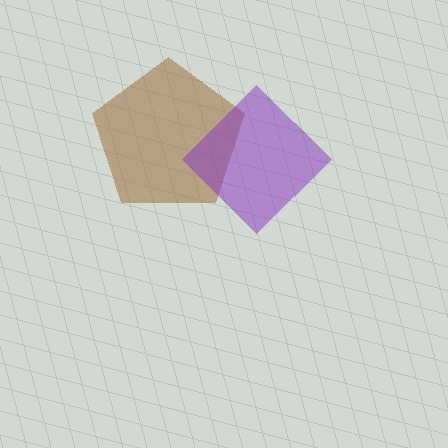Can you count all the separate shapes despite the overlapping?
Yes, there are 2 separate shapes.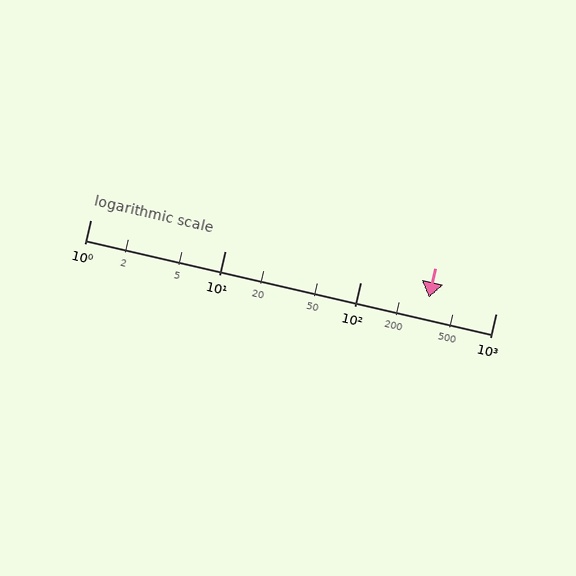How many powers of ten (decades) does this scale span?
The scale spans 3 decades, from 1 to 1000.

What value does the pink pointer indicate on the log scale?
The pointer indicates approximately 320.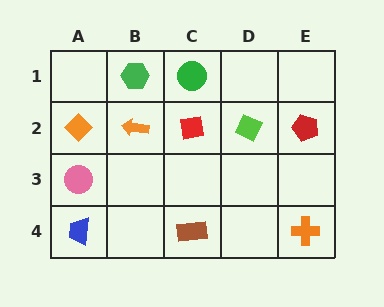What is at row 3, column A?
A pink circle.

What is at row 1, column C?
A green circle.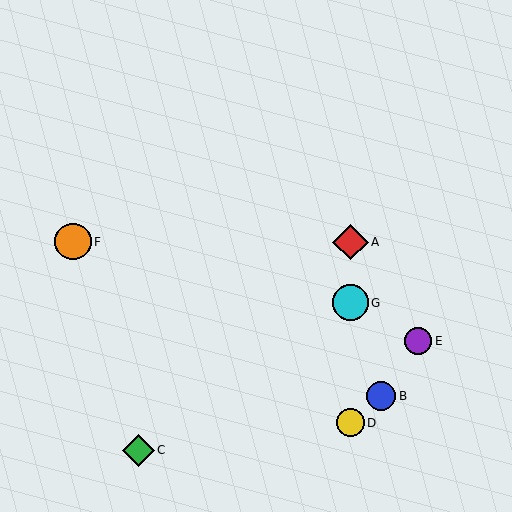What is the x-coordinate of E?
Object E is at x≈418.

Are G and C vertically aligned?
No, G is at x≈350 and C is at x≈138.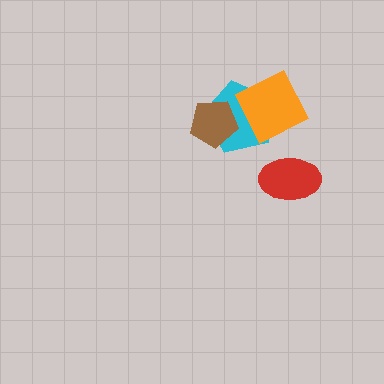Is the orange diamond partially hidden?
No, no other shape covers it.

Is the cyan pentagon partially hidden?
Yes, it is partially covered by another shape.